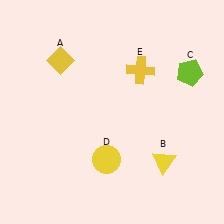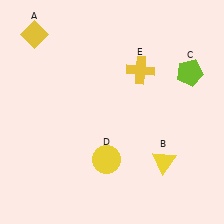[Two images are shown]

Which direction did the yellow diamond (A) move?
The yellow diamond (A) moved up.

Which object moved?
The yellow diamond (A) moved up.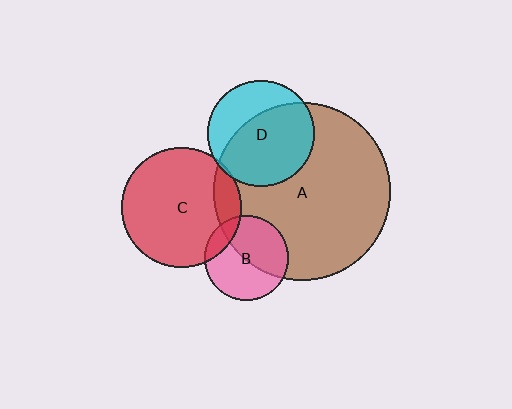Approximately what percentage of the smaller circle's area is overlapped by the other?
Approximately 5%.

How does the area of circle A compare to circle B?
Approximately 4.4 times.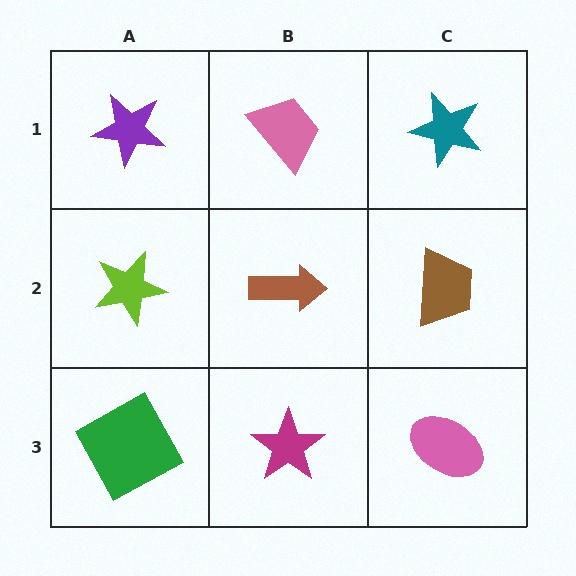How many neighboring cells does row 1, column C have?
2.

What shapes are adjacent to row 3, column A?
A lime star (row 2, column A), a magenta star (row 3, column B).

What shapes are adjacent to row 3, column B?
A brown arrow (row 2, column B), a green square (row 3, column A), a pink ellipse (row 3, column C).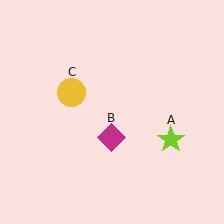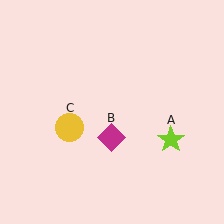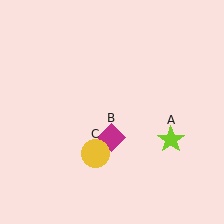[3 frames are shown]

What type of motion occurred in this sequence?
The yellow circle (object C) rotated counterclockwise around the center of the scene.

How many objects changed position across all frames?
1 object changed position: yellow circle (object C).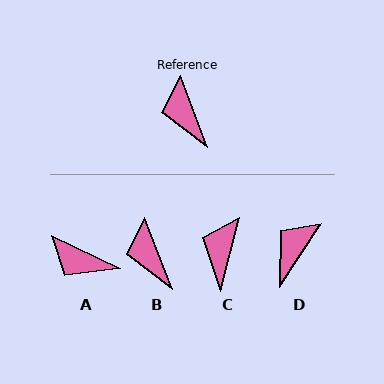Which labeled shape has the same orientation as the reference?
B.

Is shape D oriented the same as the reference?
No, it is off by about 55 degrees.